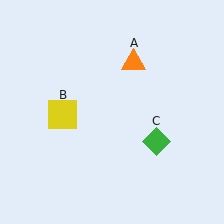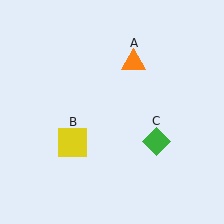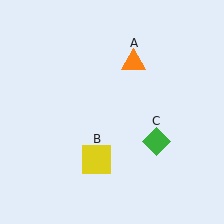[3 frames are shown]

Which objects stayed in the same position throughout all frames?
Orange triangle (object A) and green diamond (object C) remained stationary.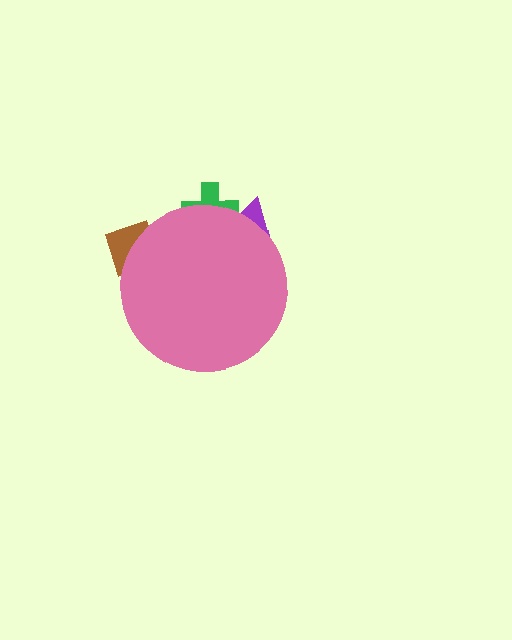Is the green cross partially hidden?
Yes, the green cross is partially hidden behind the pink circle.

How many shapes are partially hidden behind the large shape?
3 shapes are partially hidden.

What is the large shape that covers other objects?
A pink circle.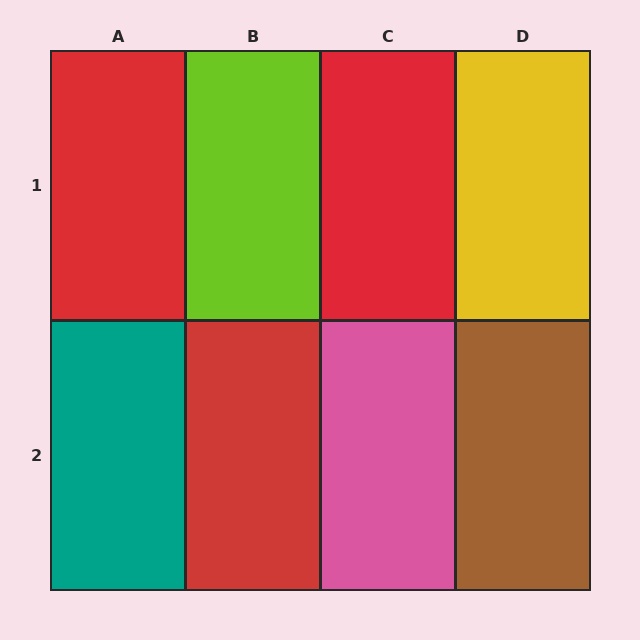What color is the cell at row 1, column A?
Red.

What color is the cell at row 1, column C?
Red.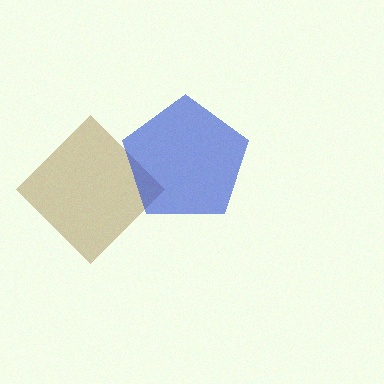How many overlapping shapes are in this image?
There are 2 overlapping shapes in the image.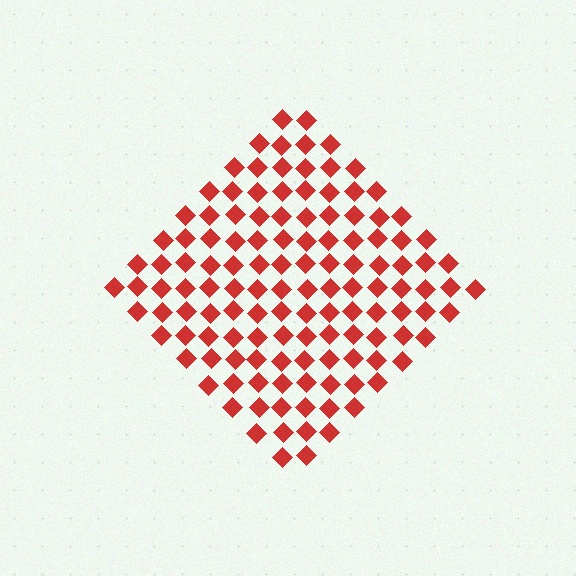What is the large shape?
The large shape is a diamond.